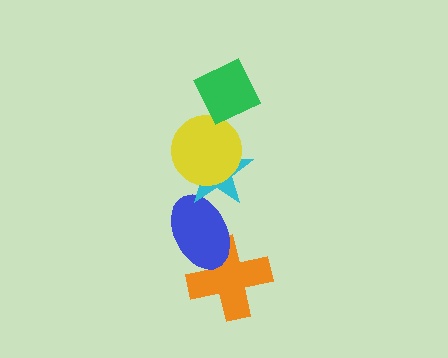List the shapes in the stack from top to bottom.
From top to bottom: the green diamond, the yellow circle, the cyan star, the blue ellipse, the orange cross.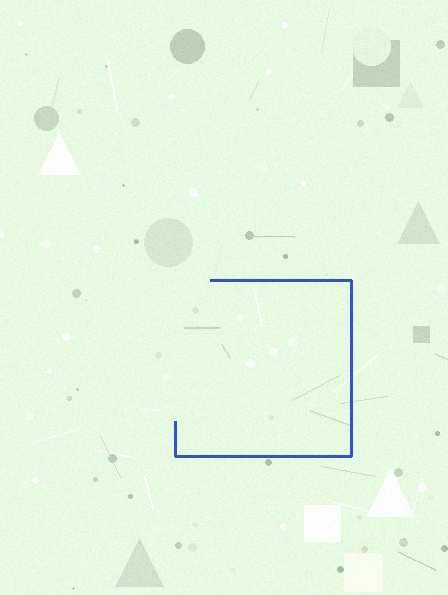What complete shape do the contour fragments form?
The contour fragments form a square.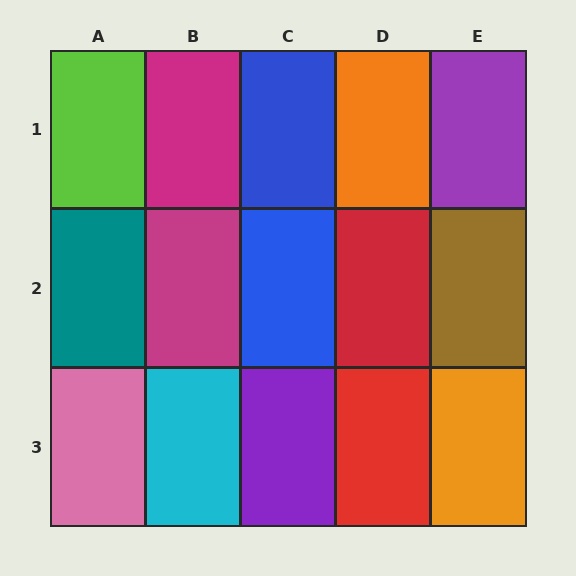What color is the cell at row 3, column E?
Orange.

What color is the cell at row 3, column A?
Pink.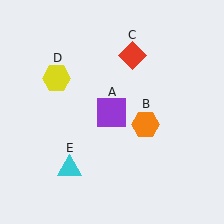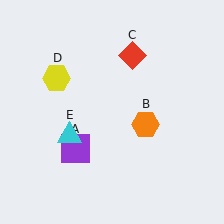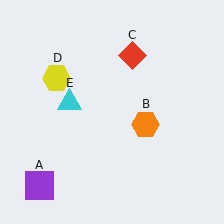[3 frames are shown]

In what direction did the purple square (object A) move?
The purple square (object A) moved down and to the left.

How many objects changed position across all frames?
2 objects changed position: purple square (object A), cyan triangle (object E).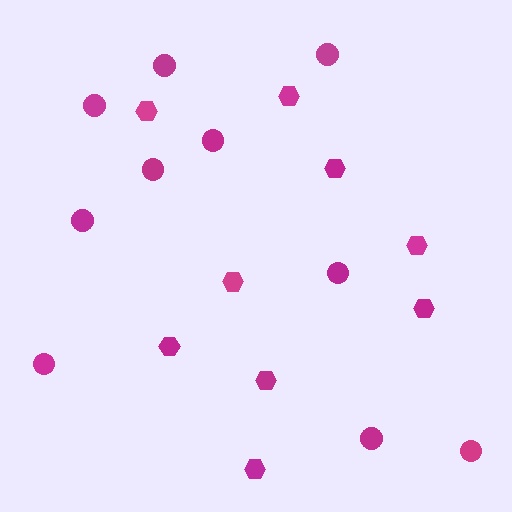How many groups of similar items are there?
There are 2 groups: one group of hexagons (9) and one group of circles (10).